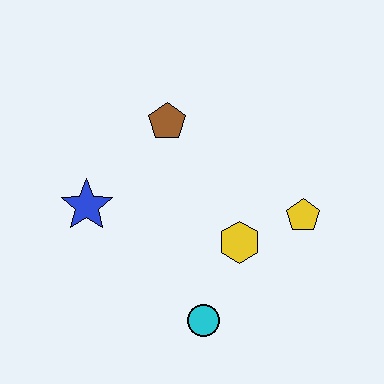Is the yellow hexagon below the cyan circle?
No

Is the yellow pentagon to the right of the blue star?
Yes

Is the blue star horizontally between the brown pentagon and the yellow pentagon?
No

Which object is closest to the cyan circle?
The yellow hexagon is closest to the cyan circle.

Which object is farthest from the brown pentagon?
The cyan circle is farthest from the brown pentagon.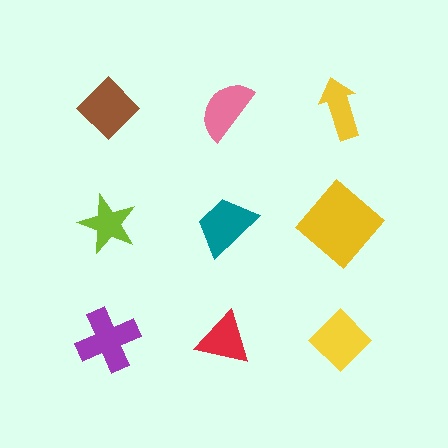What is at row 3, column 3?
A yellow diamond.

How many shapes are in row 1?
3 shapes.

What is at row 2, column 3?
A yellow diamond.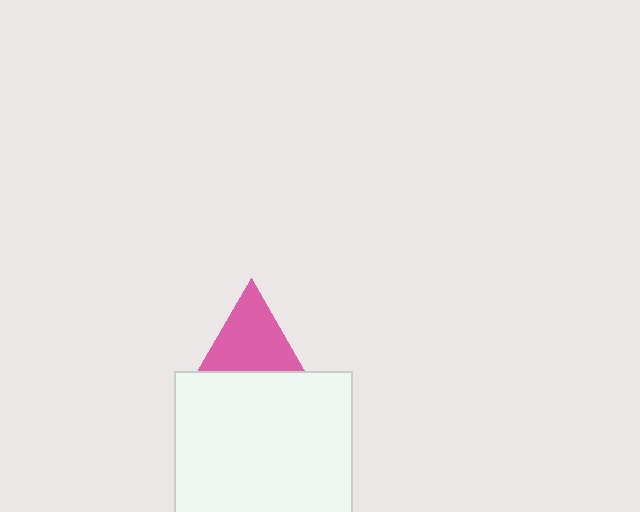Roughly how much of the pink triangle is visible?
Most of it is visible (roughly 68%).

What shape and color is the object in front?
The object in front is a white square.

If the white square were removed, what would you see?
You would see the complete pink triangle.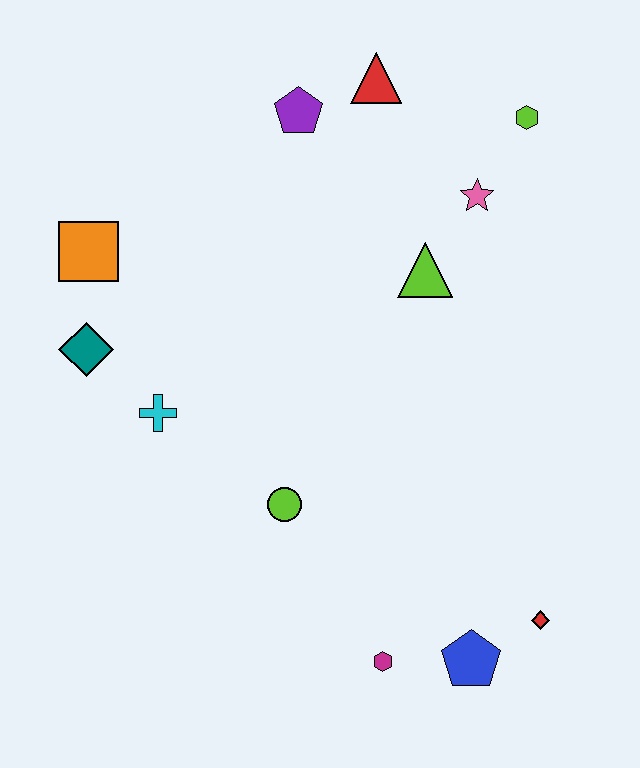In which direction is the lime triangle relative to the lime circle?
The lime triangle is above the lime circle.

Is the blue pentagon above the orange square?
No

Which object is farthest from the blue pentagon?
The red triangle is farthest from the blue pentagon.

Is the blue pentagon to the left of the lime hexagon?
Yes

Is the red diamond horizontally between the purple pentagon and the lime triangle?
No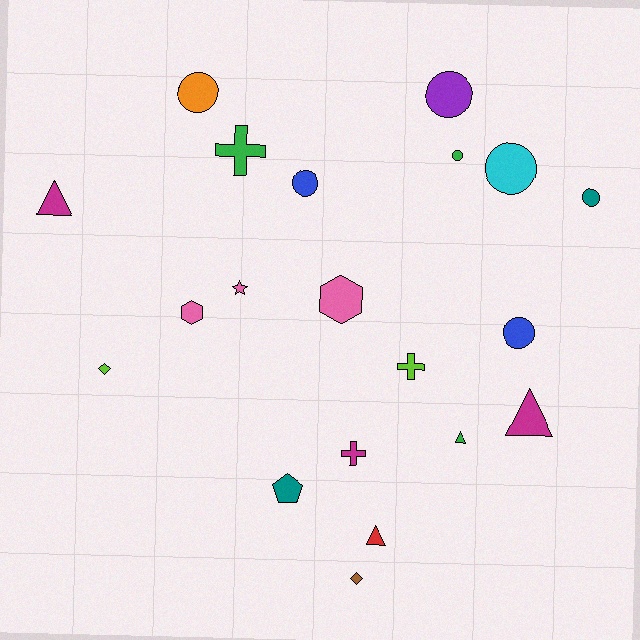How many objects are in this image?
There are 20 objects.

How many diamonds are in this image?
There are 2 diamonds.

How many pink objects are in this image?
There are 3 pink objects.